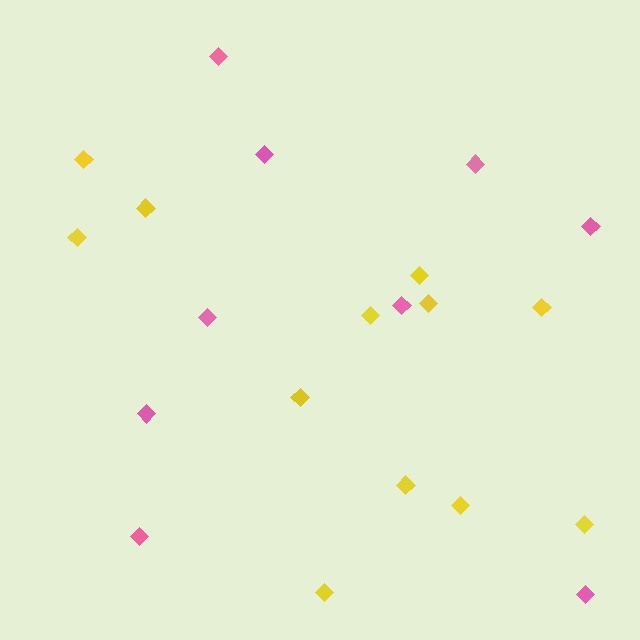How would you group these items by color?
There are 2 groups: one group of pink diamonds (9) and one group of yellow diamonds (12).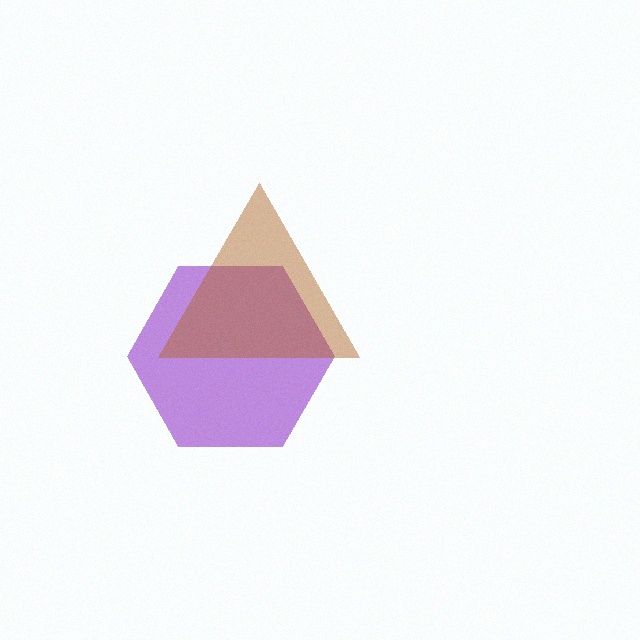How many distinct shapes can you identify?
There are 2 distinct shapes: a purple hexagon, a brown triangle.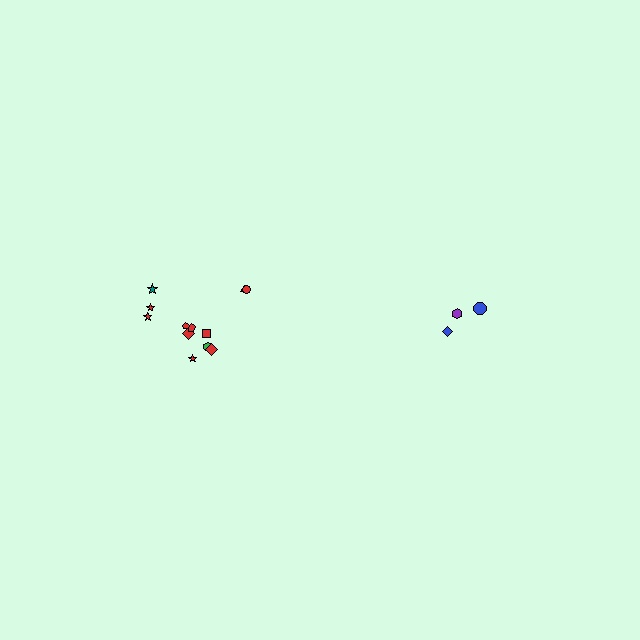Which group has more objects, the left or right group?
The left group.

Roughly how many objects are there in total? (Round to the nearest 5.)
Roughly 15 objects in total.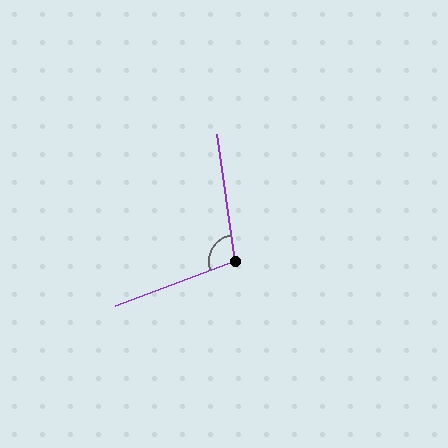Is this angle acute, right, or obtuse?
It is obtuse.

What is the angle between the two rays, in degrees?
Approximately 102 degrees.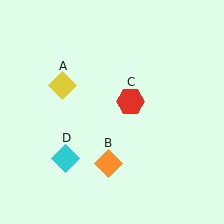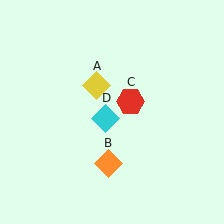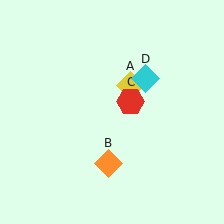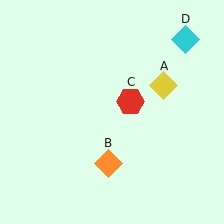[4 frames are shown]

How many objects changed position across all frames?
2 objects changed position: yellow diamond (object A), cyan diamond (object D).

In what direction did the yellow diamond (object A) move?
The yellow diamond (object A) moved right.